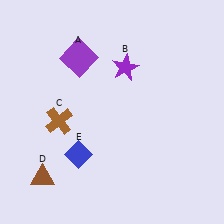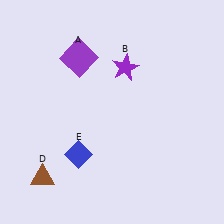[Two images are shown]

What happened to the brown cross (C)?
The brown cross (C) was removed in Image 2. It was in the bottom-left area of Image 1.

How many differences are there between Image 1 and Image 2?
There is 1 difference between the two images.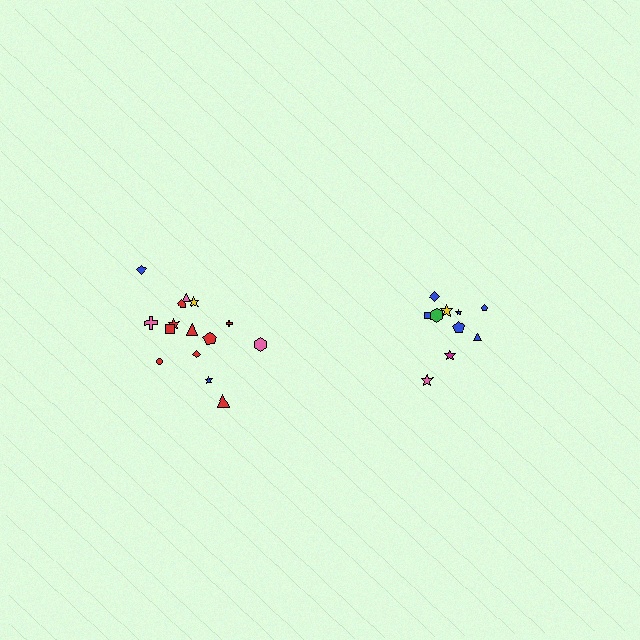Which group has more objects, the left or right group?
The left group.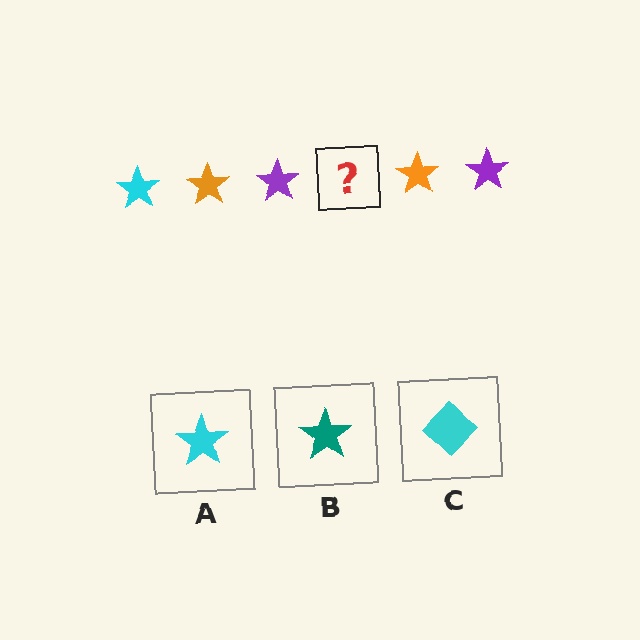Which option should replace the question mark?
Option A.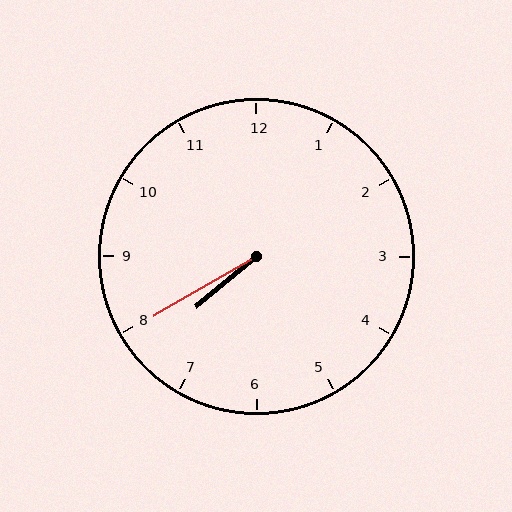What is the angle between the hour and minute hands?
Approximately 10 degrees.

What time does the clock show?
7:40.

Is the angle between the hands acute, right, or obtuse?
It is acute.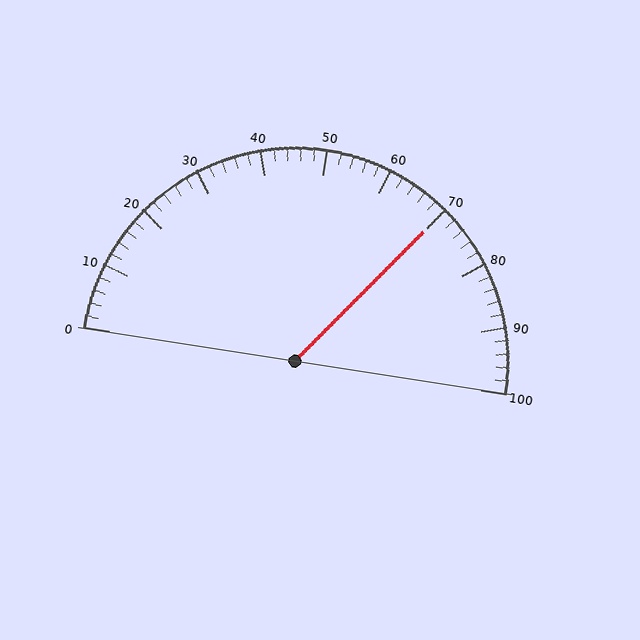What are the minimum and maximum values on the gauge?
The gauge ranges from 0 to 100.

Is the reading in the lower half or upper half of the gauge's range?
The reading is in the upper half of the range (0 to 100).